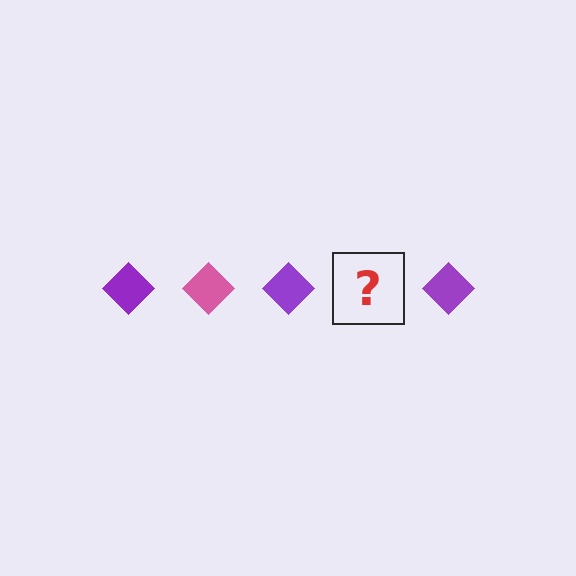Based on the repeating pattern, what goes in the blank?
The blank should be a pink diamond.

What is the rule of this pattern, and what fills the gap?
The rule is that the pattern cycles through purple, pink diamonds. The gap should be filled with a pink diamond.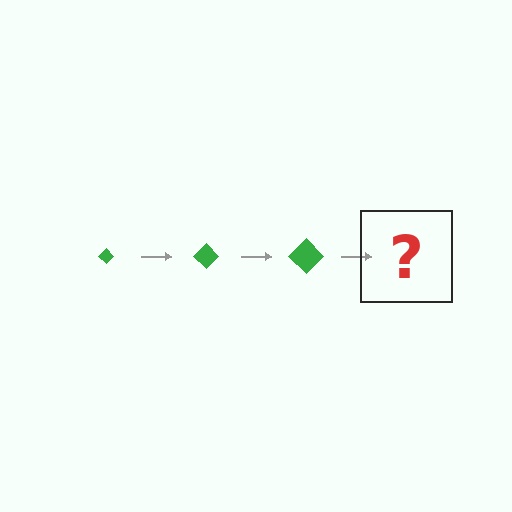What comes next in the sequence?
The next element should be a green diamond, larger than the previous one.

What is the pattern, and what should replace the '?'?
The pattern is that the diamond gets progressively larger each step. The '?' should be a green diamond, larger than the previous one.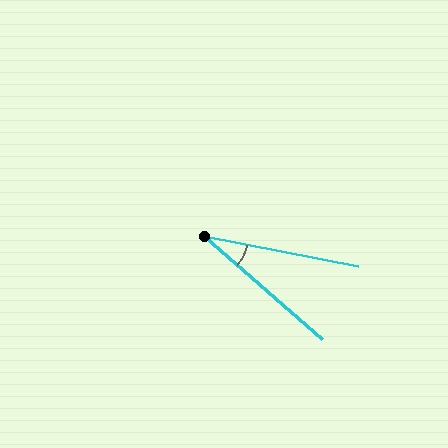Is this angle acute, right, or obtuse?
It is acute.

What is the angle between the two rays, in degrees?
Approximately 30 degrees.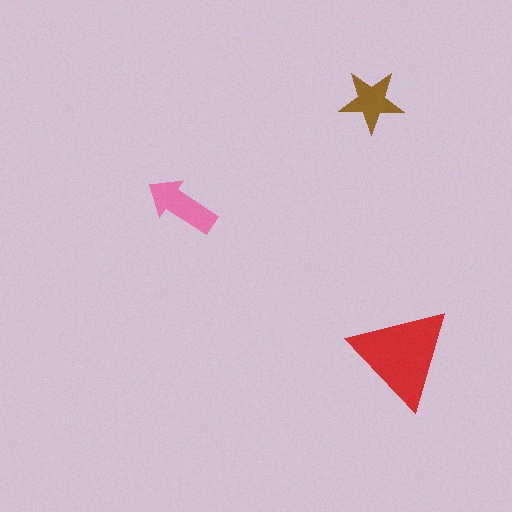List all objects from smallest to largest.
The brown star, the pink arrow, the red triangle.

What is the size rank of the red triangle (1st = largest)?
1st.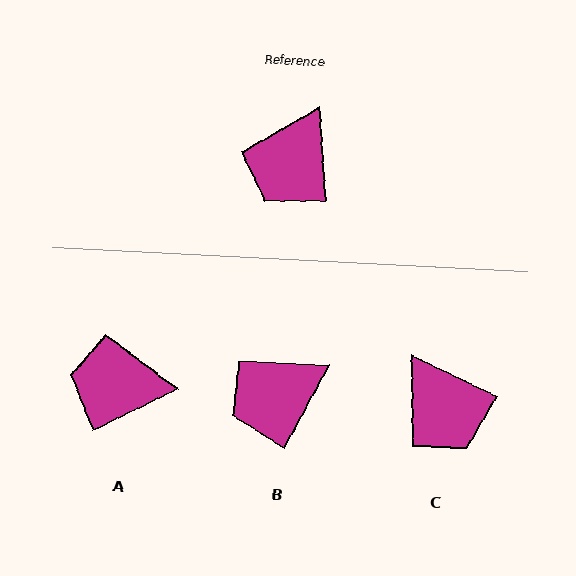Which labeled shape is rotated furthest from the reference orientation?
A, about 67 degrees away.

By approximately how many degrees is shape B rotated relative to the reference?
Approximately 32 degrees clockwise.